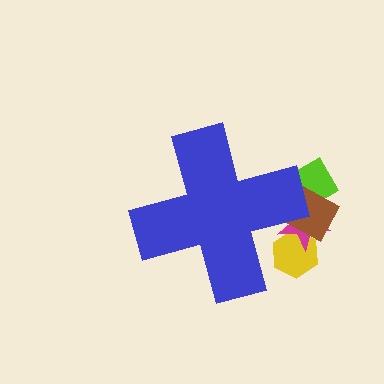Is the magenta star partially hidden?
Yes, the magenta star is partially hidden behind the blue cross.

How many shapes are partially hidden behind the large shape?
4 shapes are partially hidden.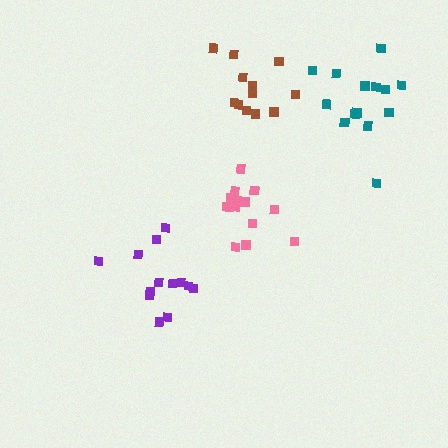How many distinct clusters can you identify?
There are 4 distinct clusters.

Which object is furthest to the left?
The purple cluster is leftmost.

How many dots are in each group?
Group 1: 14 dots, Group 2: 14 dots, Group 3: 13 dots, Group 4: 12 dots (53 total).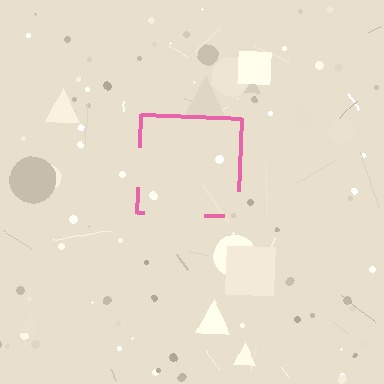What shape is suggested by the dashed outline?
The dashed outline suggests a square.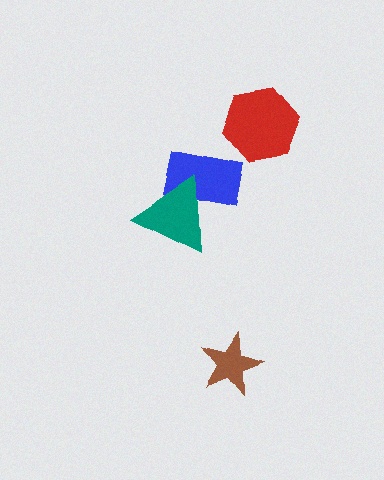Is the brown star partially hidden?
No, no other shape covers it.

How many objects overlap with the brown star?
0 objects overlap with the brown star.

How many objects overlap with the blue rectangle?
1 object overlaps with the blue rectangle.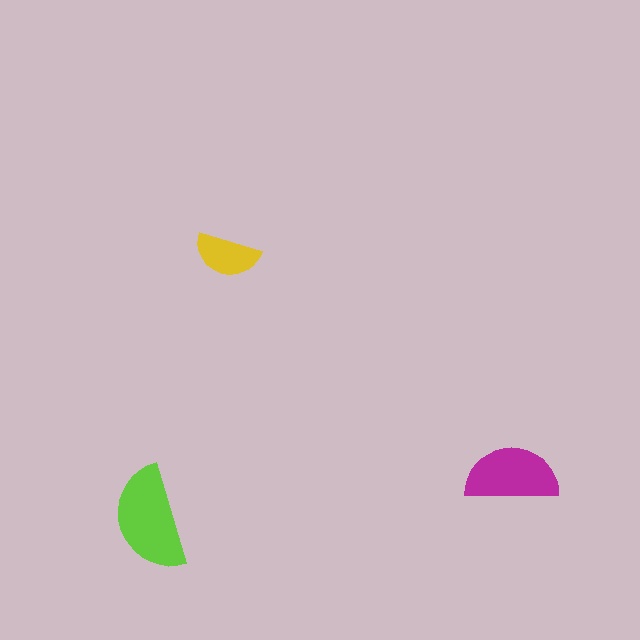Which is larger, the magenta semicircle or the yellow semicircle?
The magenta one.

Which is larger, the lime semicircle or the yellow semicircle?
The lime one.